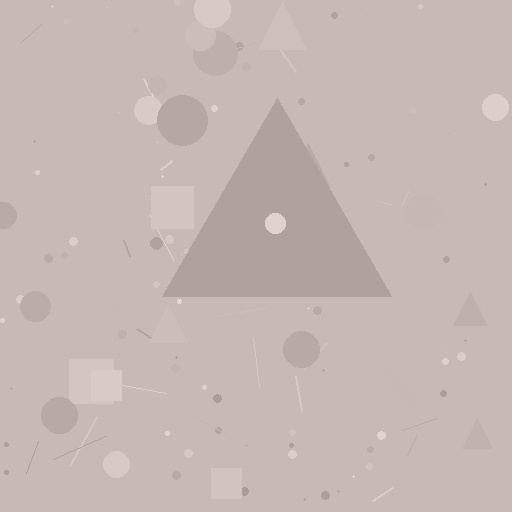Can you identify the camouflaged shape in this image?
The camouflaged shape is a triangle.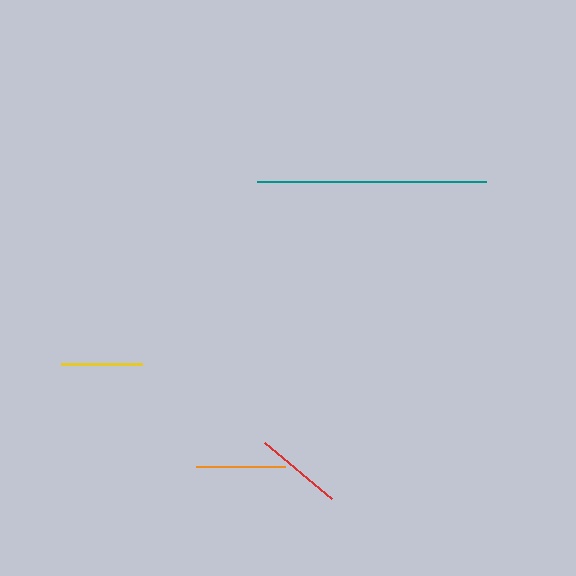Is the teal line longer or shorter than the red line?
The teal line is longer than the red line.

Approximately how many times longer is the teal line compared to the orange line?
The teal line is approximately 2.6 times the length of the orange line.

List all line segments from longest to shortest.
From longest to shortest: teal, orange, red, yellow.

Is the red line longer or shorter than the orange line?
The orange line is longer than the red line.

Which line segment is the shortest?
The yellow line is the shortest at approximately 81 pixels.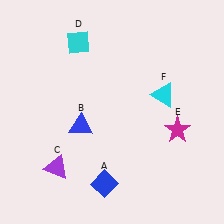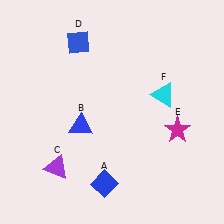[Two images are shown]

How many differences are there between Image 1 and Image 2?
There is 1 difference between the two images.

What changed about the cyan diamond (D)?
In Image 1, D is cyan. In Image 2, it changed to blue.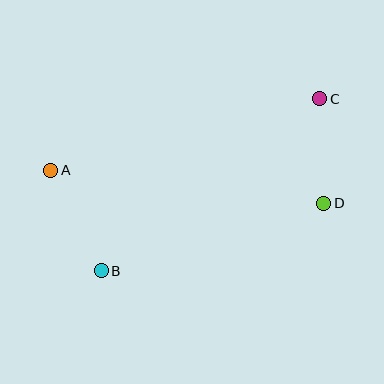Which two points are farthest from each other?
Points A and C are farthest from each other.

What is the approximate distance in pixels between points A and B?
The distance between A and B is approximately 112 pixels.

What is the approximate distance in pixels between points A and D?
The distance between A and D is approximately 275 pixels.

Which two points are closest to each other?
Points C and D are closest to each other.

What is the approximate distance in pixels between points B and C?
The distance between B and C is approximately 278 pixels.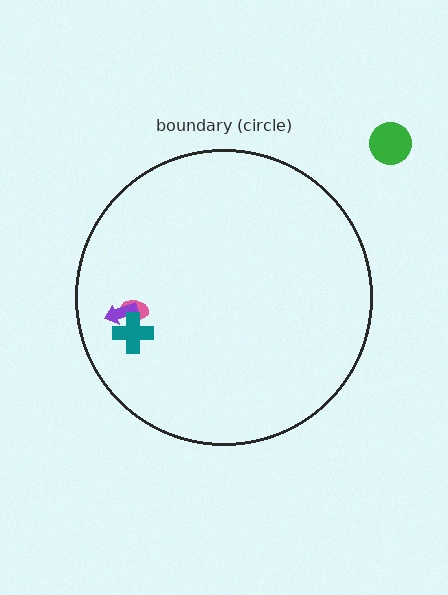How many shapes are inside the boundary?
3 inside, 1 outside.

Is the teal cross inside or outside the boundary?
Inside.